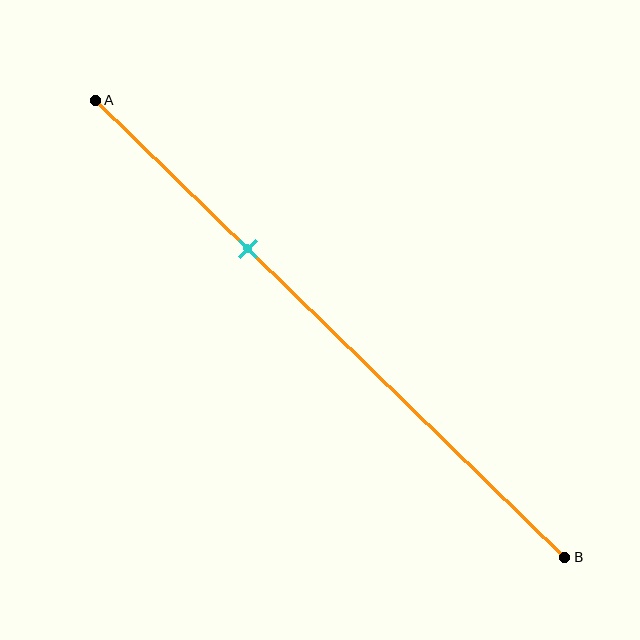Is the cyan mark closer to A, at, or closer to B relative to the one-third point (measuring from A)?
The cyan mark is approximately at the one-third point of segment AB.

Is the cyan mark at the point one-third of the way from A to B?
Yes, the mark is approximately at the one-third point.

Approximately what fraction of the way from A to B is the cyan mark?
The cyan mark is approximately 35% of the way from A to B.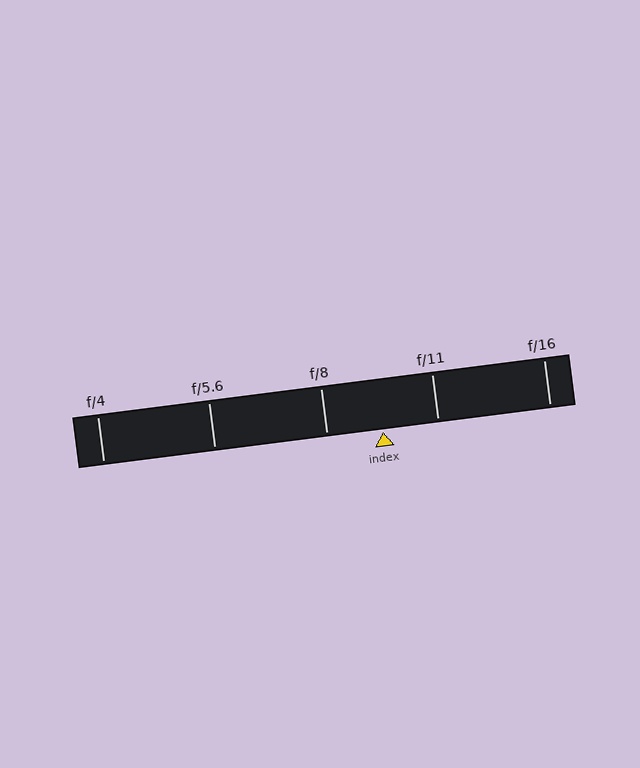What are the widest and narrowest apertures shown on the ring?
The widest aperture shown is f/4 and the narrowest is f/16.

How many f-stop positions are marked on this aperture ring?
There are 5 f-stop positions marked.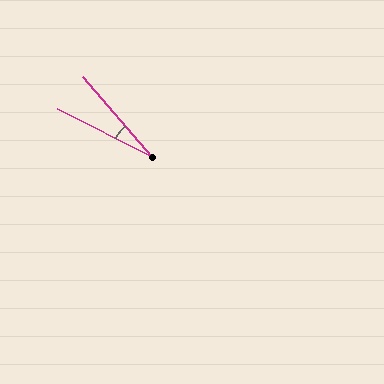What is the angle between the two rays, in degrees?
Approximately 22 degrees.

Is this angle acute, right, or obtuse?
It is acute.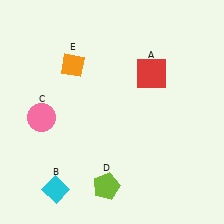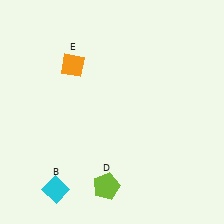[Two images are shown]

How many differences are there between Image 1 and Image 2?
There are 2 differences between the two images.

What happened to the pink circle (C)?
The pink circle (C) was removed in Image 2. It was in the bottom-left area of Image 1.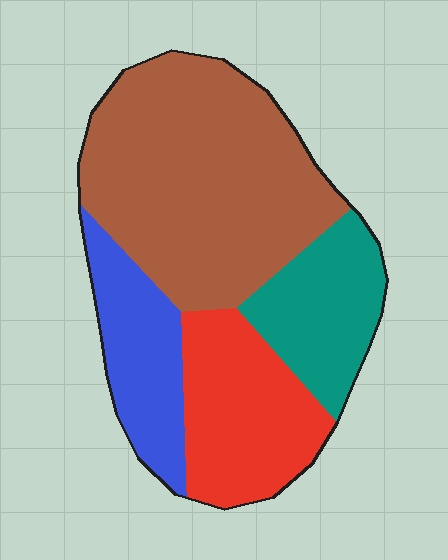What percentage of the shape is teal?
Teal covers 17% of the shape.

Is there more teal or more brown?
Brown.